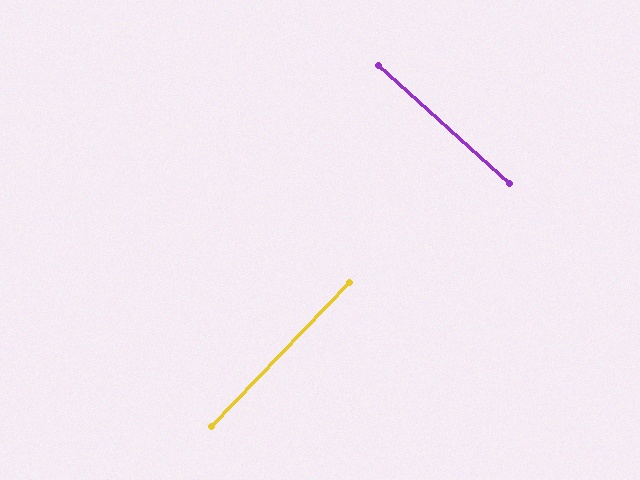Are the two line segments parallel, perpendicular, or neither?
Perpendicular — they meet at approximately 88°.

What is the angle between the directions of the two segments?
Approximately 88 degrees.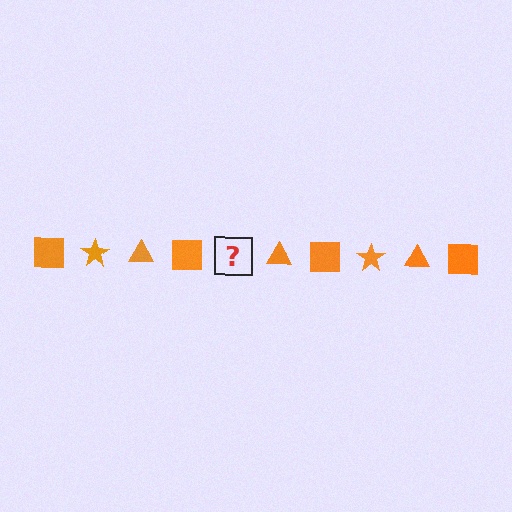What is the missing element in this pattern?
The missing element is an orange star.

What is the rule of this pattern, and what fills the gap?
The rule is that the pattern cycles through square, star, triangle shapes in orange. The gap should be filled with an orange star.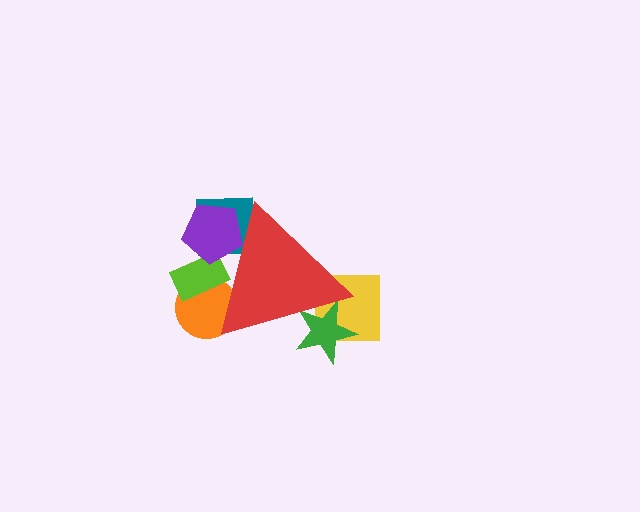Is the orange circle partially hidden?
Yes, the orange circle is partially hidden behind the red triangle.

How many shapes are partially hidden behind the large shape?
6 shapes are partially hidden.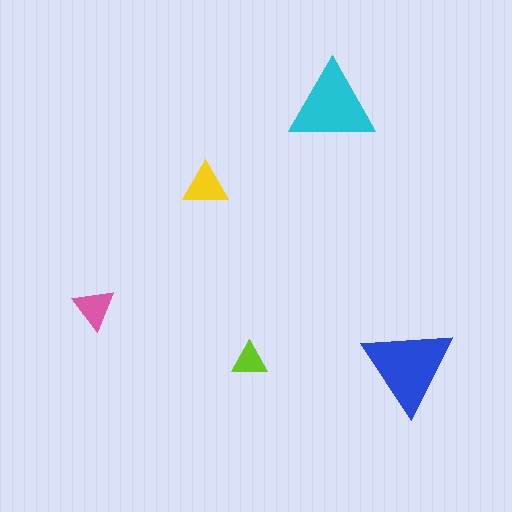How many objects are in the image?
There are 5 objects in the image.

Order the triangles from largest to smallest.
the blue one, the cyan one, the yellow one, the pink one, the lime one.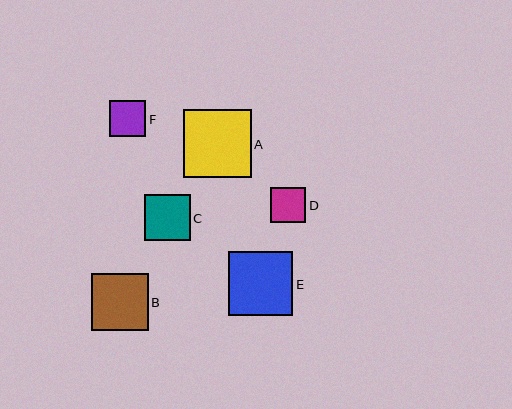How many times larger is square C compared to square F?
Square C is approximately 1.3 times the size of square F.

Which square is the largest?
Square A is the largest with a size of approximately 68 pixels.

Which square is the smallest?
Square D is the smallest with a size of approximately 35 pixels.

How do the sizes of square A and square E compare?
Square A and square E are approximately the same size.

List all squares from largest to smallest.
From largest to smallest: A, E, B, C, F, D.